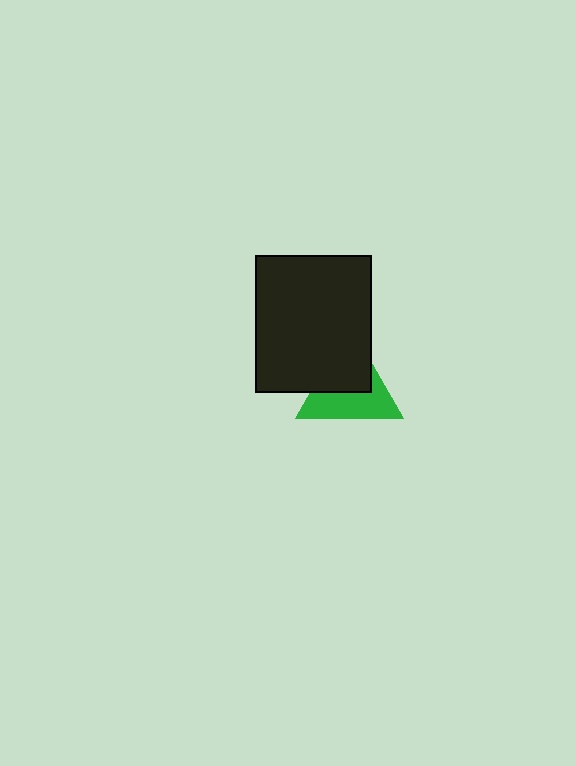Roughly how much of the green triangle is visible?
About half of it is visible (roughly 52%).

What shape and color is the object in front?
The object in front is a black rectangle.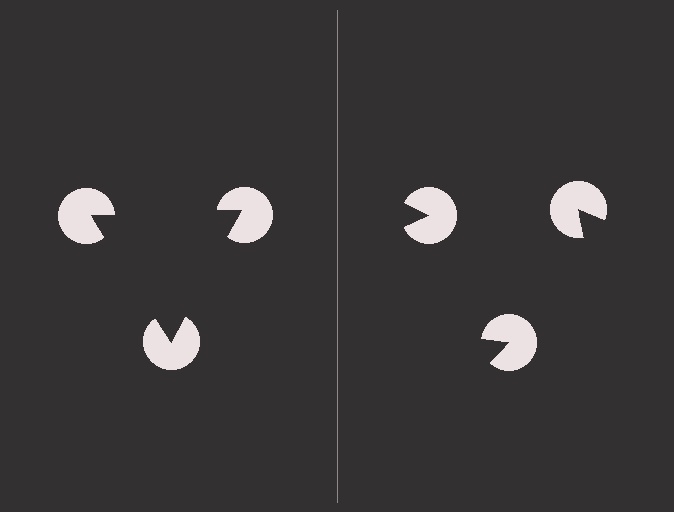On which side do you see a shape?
An illusory triangle appears on the left side. On the right side the wedge cuts are rotated, so no coherent shape forms.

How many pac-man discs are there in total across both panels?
6 — 3 on each side.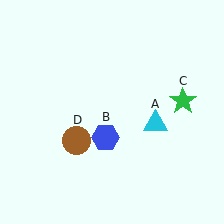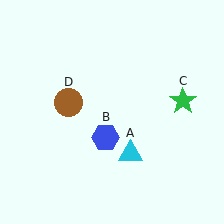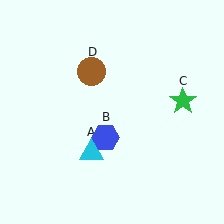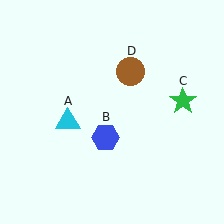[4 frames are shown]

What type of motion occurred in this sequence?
The cyan triangle (object A), brown circle (object D) rotated clockwise around the center of the scene.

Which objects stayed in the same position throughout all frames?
Blue hexagon (object B) and green star (object C) remained stationary.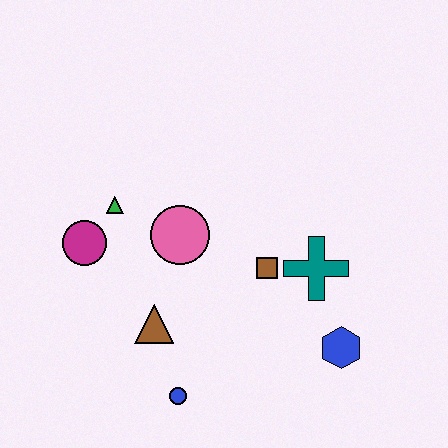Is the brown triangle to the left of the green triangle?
No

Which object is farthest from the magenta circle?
The blue hexagon is farthest from the magenta circle.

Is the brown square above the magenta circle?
No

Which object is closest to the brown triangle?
The blue circle is closest to the brown triangle.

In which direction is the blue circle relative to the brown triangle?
The blue circle is below the brown triangle.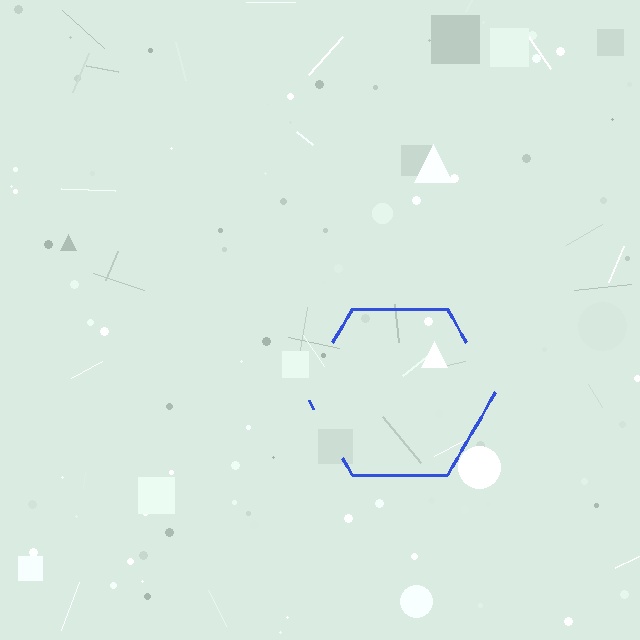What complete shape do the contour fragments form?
The contour fragments form a hexagon.